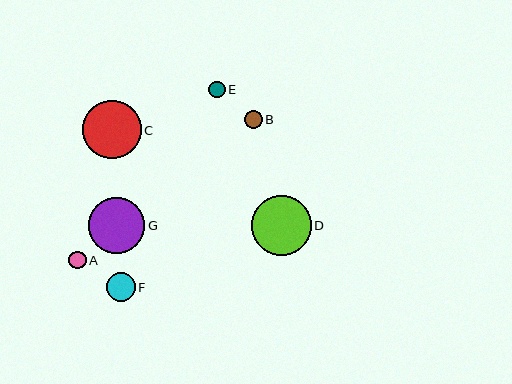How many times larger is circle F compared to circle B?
Circle F is approximately 1.6 times the size of circle B.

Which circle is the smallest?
Circle E is the smallest with a size of approximately 17 pixels.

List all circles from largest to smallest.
From largest to smallest: D, C, G, F, B, A, E.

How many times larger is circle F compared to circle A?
Circle F is approximately 1.6 times the size of circle A.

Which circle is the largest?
Circle D is the largest with a size of approximately 59 pixels.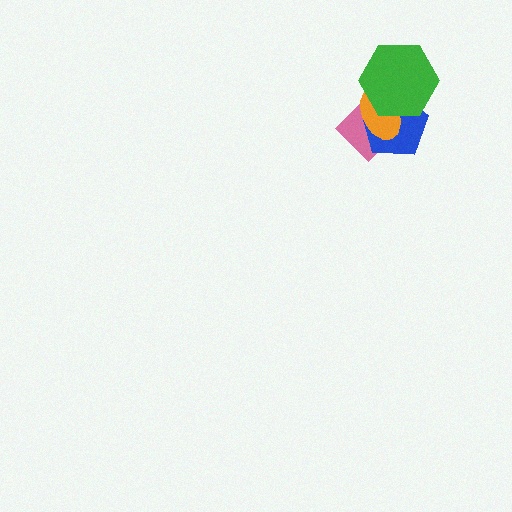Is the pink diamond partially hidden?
Yes, it is partially covered by another shape.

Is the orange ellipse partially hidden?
Yes, it is partially covered by another shape.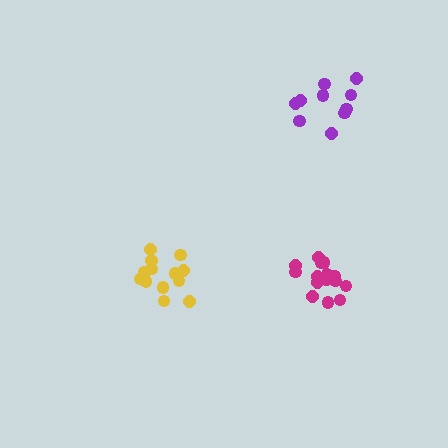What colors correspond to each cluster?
The clusters are colored: yellow, magenta, purple.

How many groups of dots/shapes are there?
There are 3 groups.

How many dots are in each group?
Group 1: 15 dots, Group 2: 16 dots, Group 3: 10 dots (41 total).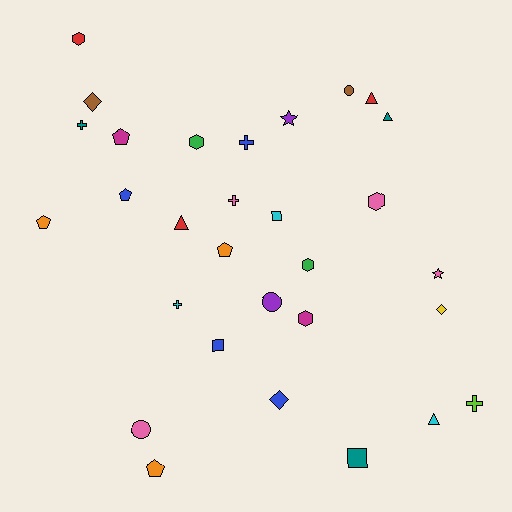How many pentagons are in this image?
There are 5 pentagons.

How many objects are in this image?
There are 30 objects.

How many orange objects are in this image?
There are 3 orange objects.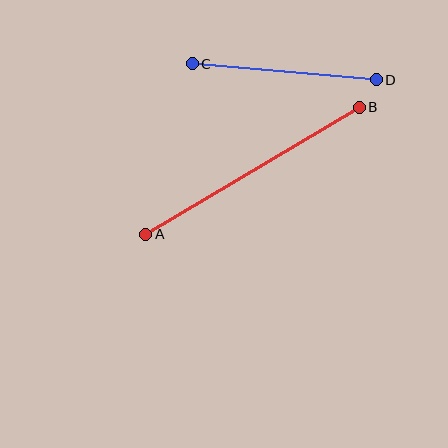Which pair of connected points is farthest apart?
Points A and B are farthest apart.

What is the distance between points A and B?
The distance is approximately 249 pixels.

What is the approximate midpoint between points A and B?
The midpoint is at approximately (252, 171) pixels.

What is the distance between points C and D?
The distance is approximately 185 pixels.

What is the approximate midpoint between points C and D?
The midpoint is at approximately (284, 72) pixels.